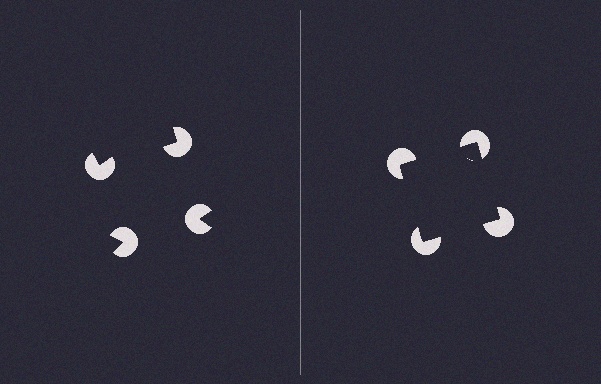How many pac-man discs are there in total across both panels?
8 — 4 on each side.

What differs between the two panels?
The pac-man discs are positioned identically on both sides; only the wedge orientations differ. On the right they align to a square; on the left they are misaligned.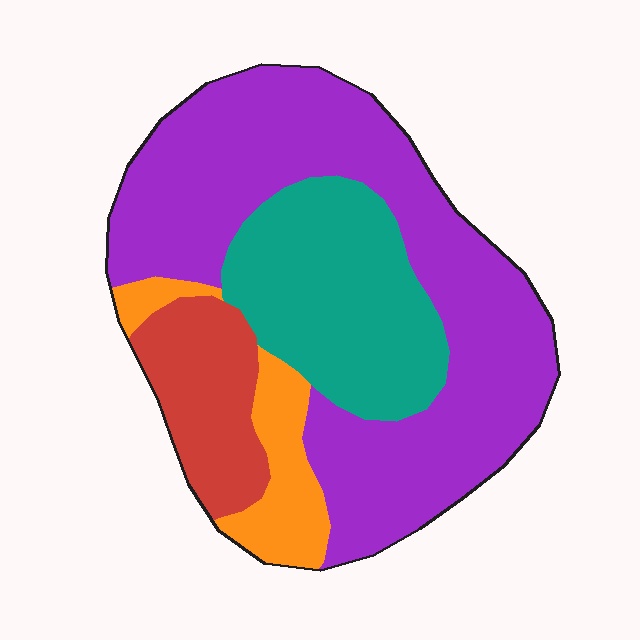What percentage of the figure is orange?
Orange takes up less than a quarter of the figure.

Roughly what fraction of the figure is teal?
Teal covers 24% of the figure.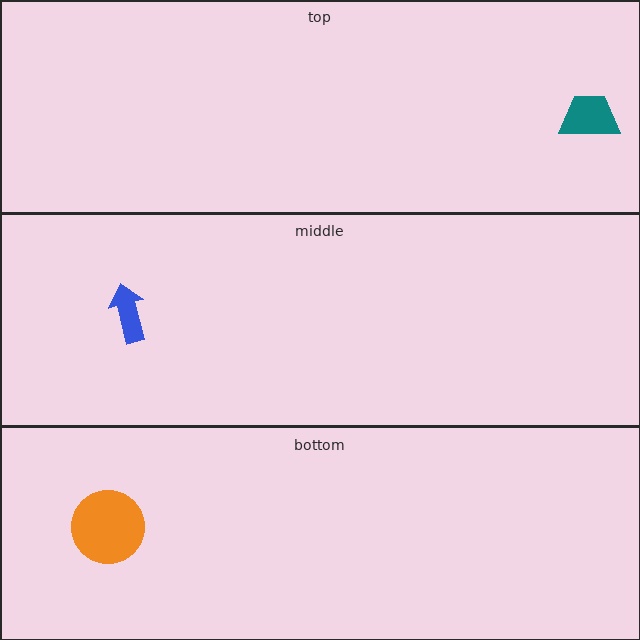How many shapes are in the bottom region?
1.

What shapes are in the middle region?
The blue arrow.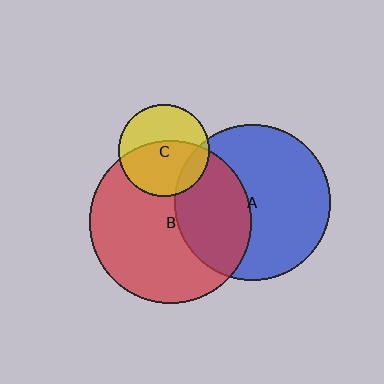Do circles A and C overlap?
Yes.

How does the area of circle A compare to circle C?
Approximately 2.9 times.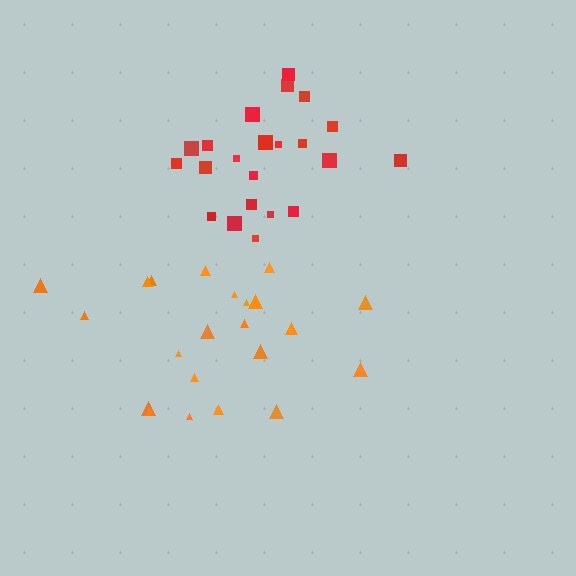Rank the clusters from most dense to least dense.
red, orange.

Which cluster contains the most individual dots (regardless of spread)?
Red (22).